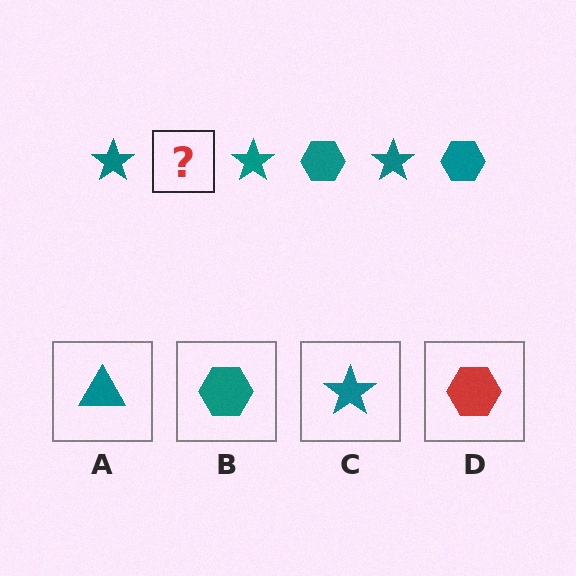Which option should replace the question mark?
Option B.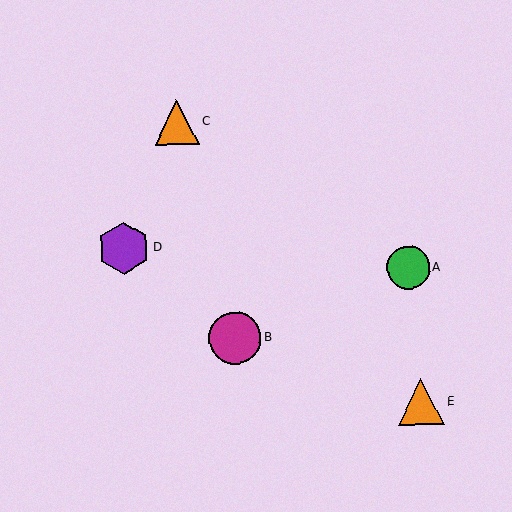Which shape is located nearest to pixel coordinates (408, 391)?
The orange triangle (labeled E) at (421, 402) is nearest to that location.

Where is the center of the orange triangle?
The center of the orange triangle is at (177, 122).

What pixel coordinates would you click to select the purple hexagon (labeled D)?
Click at (124, 248) to select the purple hexagon D.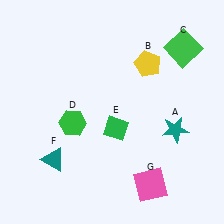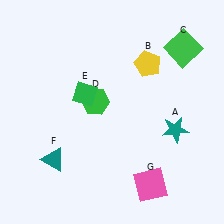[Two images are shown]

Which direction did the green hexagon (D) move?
The green hexagon (D) moved right.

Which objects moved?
The objects that moved are: the green hexagon (D), the green diamond (E).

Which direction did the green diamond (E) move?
The green diamond (E) moved up.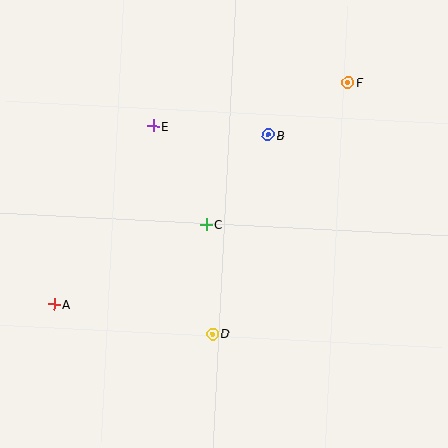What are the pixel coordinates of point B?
Point B is at (269, 135).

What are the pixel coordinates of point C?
Point C is at (206, 224).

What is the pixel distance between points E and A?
The distance between E and A is 204 pixels.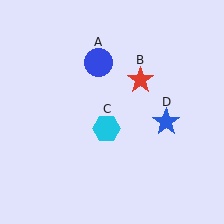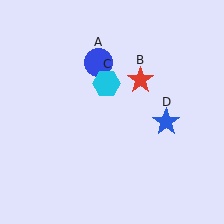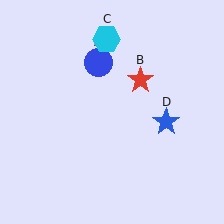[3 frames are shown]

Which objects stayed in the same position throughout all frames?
Blue circle (object A) and red star (object B) and blue star (object D) remained stationary.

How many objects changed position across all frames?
1 object changed position: cyan hexagon (object C).